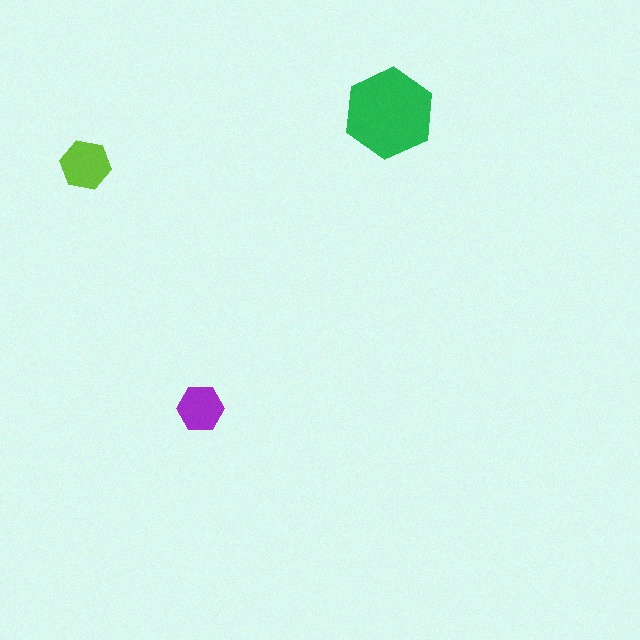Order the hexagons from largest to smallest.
the green one, the lime one, the purple one.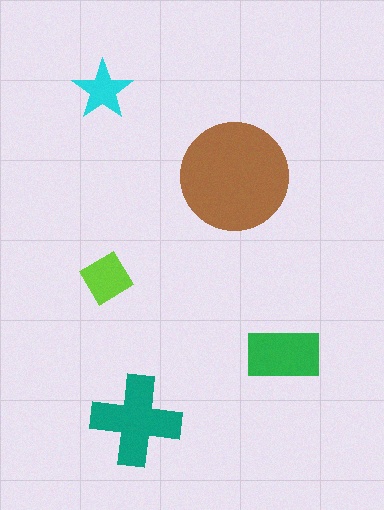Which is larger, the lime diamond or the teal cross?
The teal cross.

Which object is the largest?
The brown circle.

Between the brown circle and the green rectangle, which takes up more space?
The brown circle.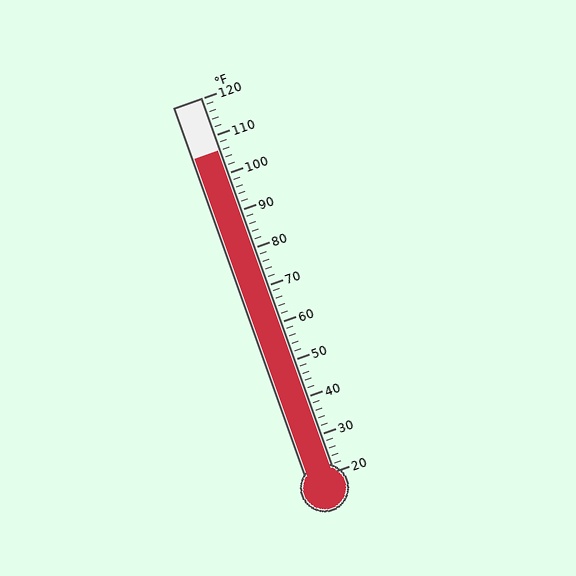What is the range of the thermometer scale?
The thermometer scale ranges from 20°F to 120°F.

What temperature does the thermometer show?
The thermometer shows approximately 106°F.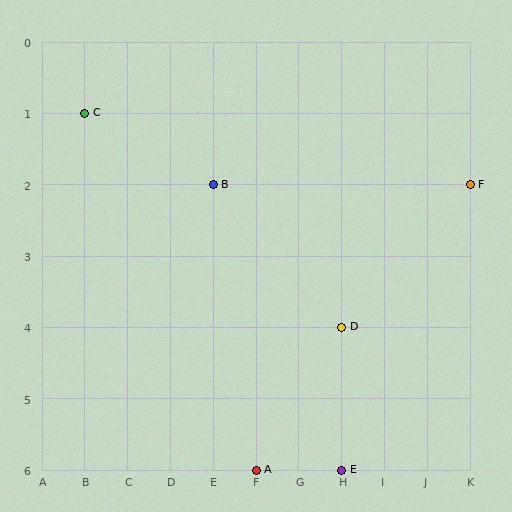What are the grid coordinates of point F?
Point F is at grid coordinates (K, 2).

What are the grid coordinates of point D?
Point D is at grid coordinates (H, 4).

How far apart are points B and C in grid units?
Points B and C are 3 columns and 1 row apart (about 3.2 grid units diagonally).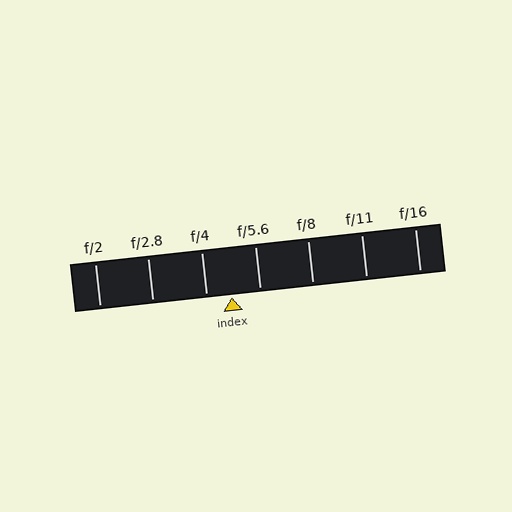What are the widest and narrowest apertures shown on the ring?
The widest aperture shown is f/2 and the narrowest is f/16.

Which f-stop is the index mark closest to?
The index mark is closest to f/4.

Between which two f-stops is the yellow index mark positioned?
The index mark is between f/4 and f/5.6.